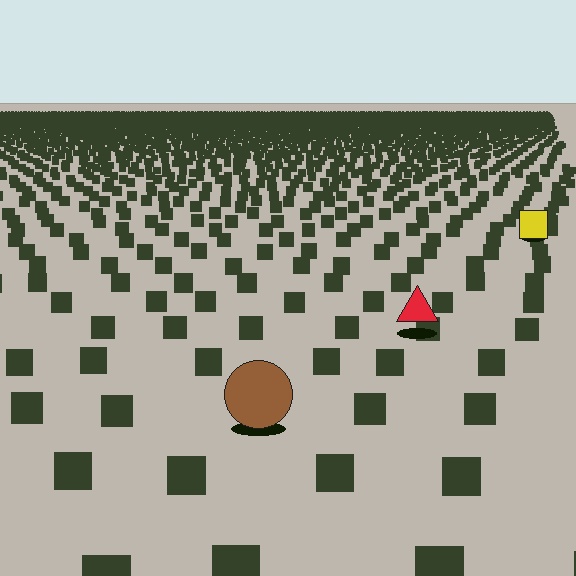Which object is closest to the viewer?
The brown circle is closest. The texture marks near it are larger and more spread out.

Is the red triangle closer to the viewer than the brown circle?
No. The brown circle is closer — you can tell from the texture gradient: the ground texture is coarser near it.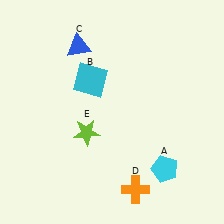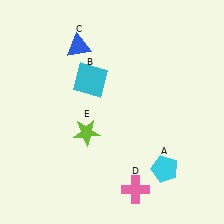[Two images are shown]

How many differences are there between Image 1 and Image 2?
There is 1 difference between the two images.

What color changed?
The cross (D) changed from orange in Image 1 to pink in Image 2.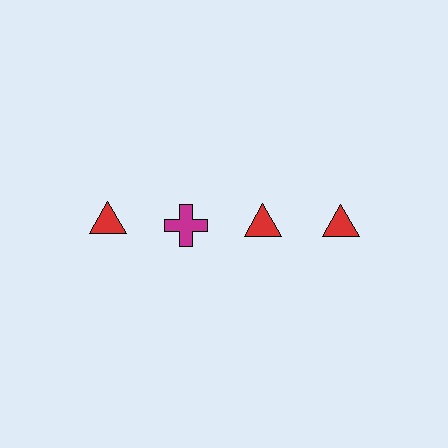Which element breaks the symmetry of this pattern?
The magenta cross in the top row, second from left column breaks the symmetry. All other shapes are red triangles.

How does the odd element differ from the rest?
It differs in both color (magenta instead of red) and shape (cross instead of triangle).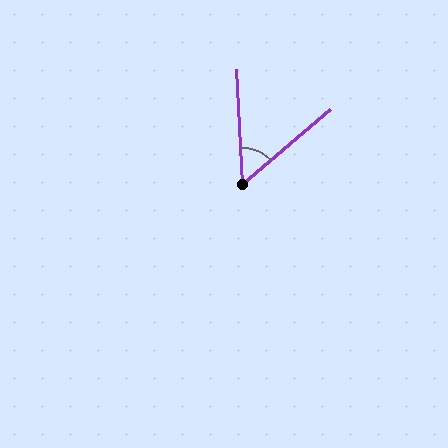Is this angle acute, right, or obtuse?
It is acute.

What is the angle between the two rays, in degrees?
Approximately 52 degrees.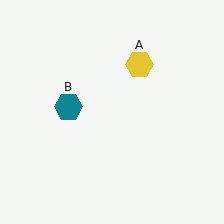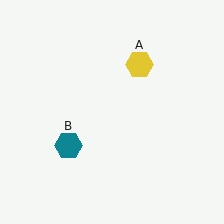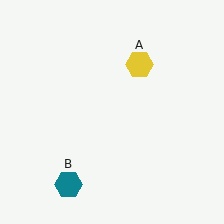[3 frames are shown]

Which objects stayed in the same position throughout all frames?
Yellow hexagon (object A) remained stationary.